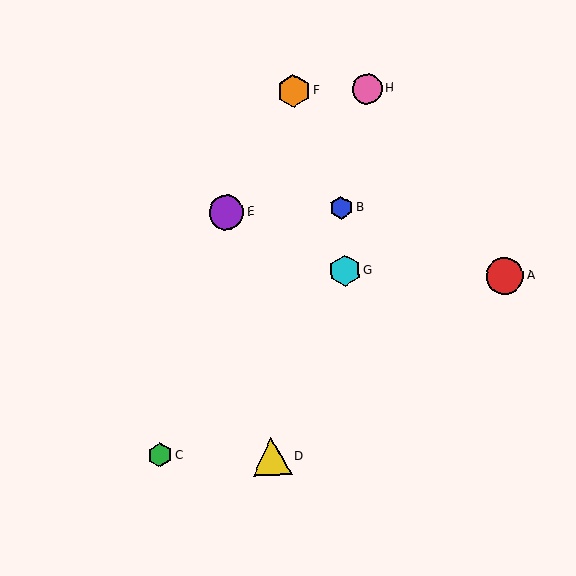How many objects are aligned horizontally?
2 objects (B, E) are aligned horizontally.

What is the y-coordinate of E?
Object E is at y≈213.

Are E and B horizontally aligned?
Yes, both are at y≈213.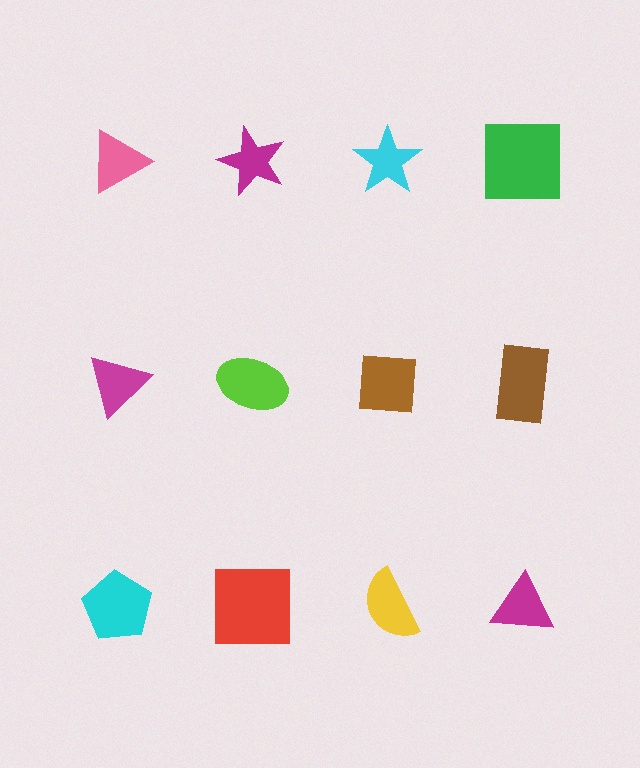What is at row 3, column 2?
A red square.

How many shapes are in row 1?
4 shapes.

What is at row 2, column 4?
A brown rectangle.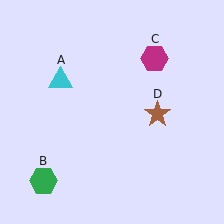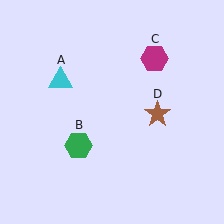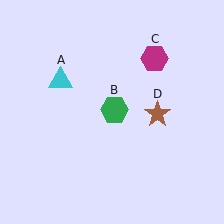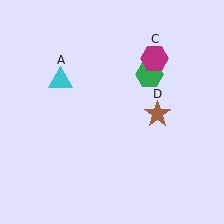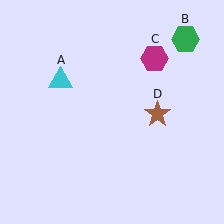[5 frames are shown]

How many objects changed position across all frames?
1 object changed position: green hexagon (object B).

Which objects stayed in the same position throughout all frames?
Cyan triangle (object A) and magenta hexagon (object C) and brown star (object D) remained stationary.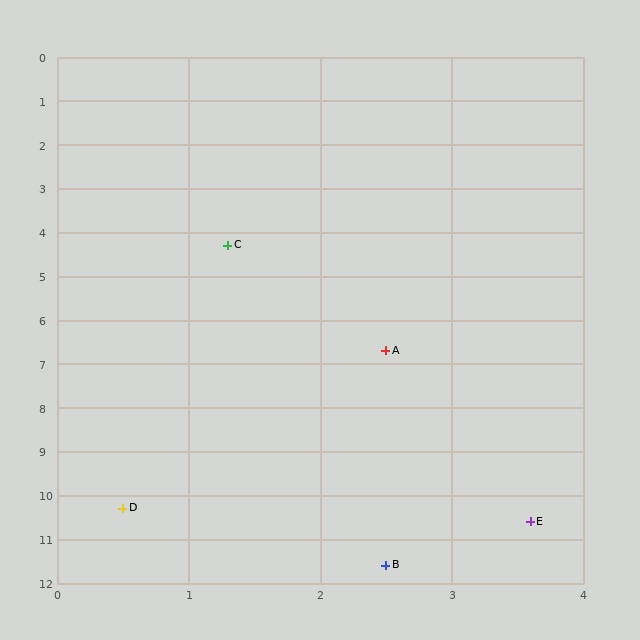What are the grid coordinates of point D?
Point D is at approximately (0.5, 10.3).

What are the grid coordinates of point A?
Point A is at approximately (2.5, 6.7).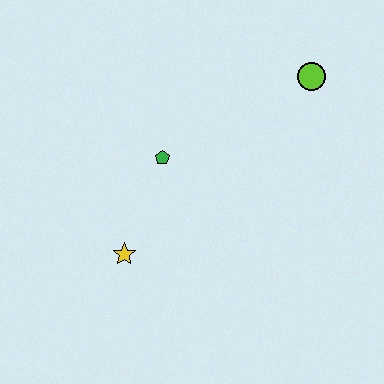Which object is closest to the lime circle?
The green pentagon is closest to the lime circle.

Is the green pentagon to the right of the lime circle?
No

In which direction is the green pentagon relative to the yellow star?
The green pentagon is above the yellow star.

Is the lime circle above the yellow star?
Yes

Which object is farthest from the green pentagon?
The lime circle is farthest from the green pentagon.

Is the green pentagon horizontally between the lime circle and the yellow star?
Yes